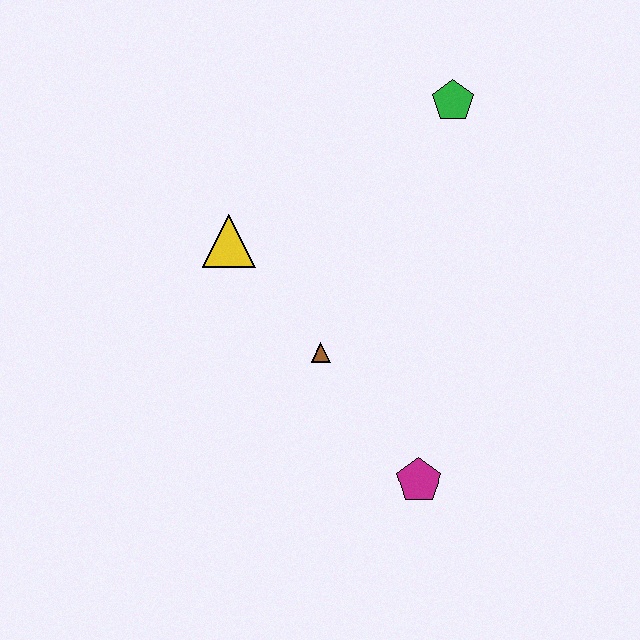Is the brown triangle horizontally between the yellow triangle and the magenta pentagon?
Yes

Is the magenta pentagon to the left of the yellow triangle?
No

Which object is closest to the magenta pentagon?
The brown triangle is closest to the magenta pentagon.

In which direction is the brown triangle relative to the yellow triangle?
The brown triangle is below the yellow triangle.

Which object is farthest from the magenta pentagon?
The green pentagon is farthest from the magenta pentagon.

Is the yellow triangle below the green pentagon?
Yes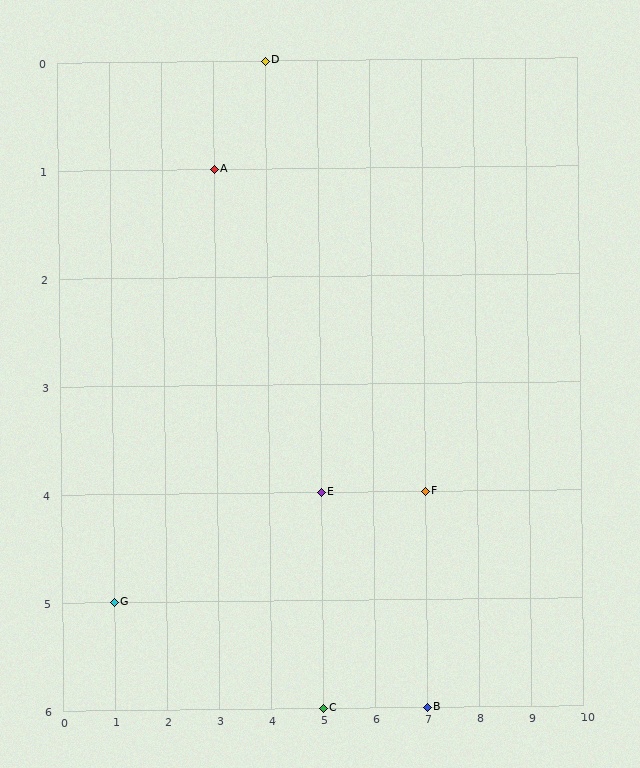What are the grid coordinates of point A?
Point A is at grid coordinates (3, 1).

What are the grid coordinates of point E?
Point E is at grid coordinates (5, 4).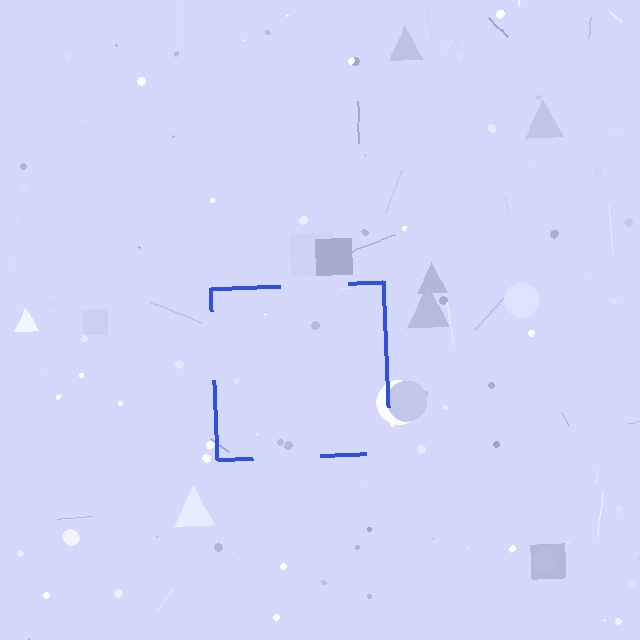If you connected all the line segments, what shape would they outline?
They would outline a square.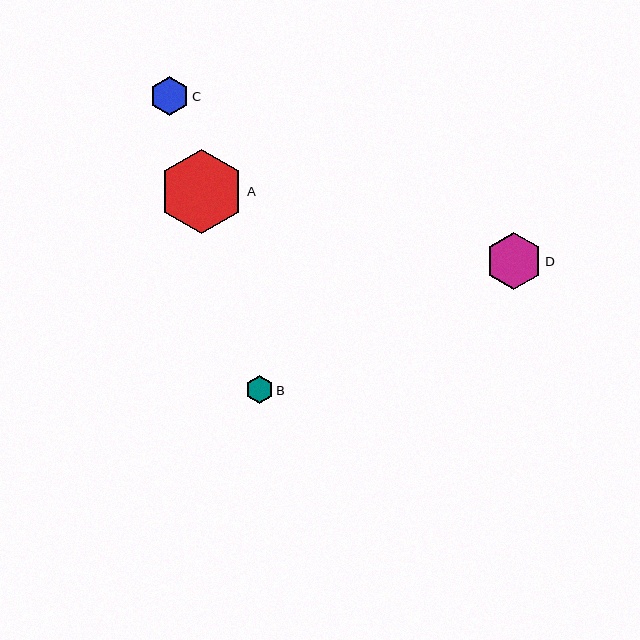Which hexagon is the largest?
Hexagon A is the largest with a size of approximately 85 pixels.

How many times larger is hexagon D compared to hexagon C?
Hexagon D is approximately 1.5 times the size of hexagon C.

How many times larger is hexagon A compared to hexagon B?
Hexagon A is approximately 3.1 times the size of hexagon B.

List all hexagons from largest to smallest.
From largest to smallest: A, D, C, B.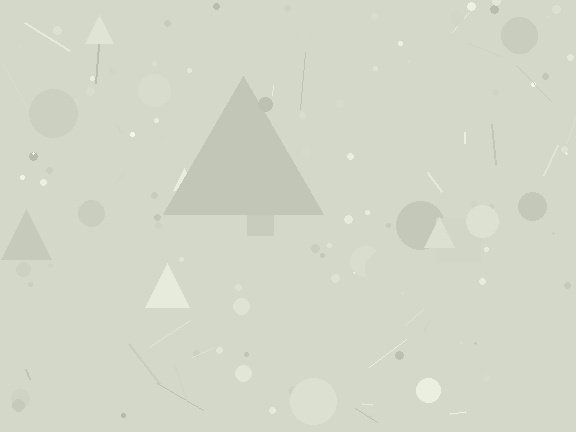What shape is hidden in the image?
A triangle is hidden in the image.